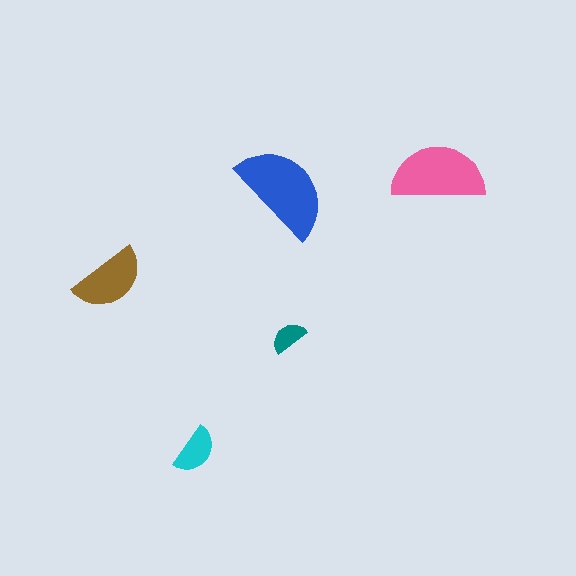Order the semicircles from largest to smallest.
the blue one, the pink one, the brown one, the cyan one, the teal one.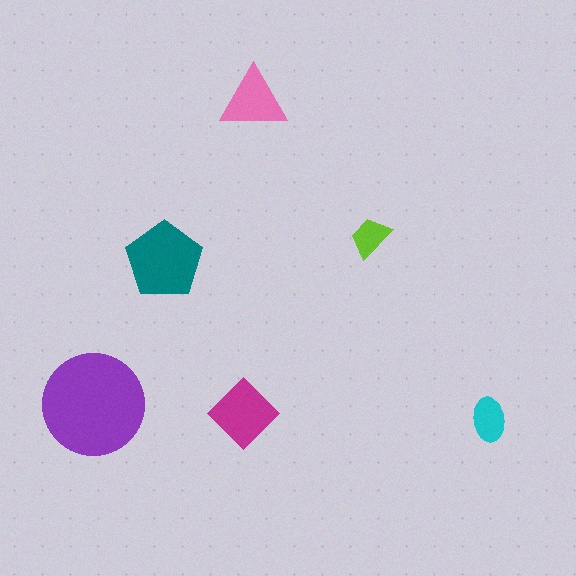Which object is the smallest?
The lime trapezoid.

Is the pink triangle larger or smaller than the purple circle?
Smaller.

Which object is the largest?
The purple circle.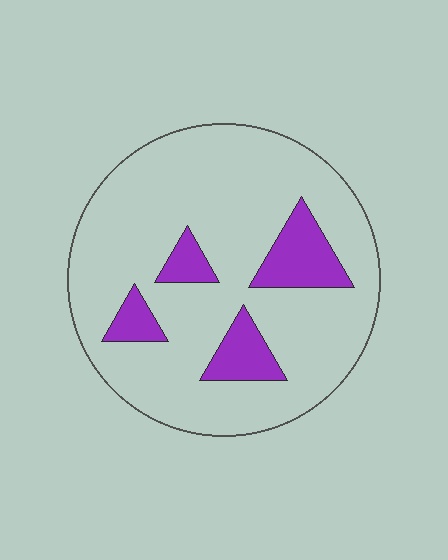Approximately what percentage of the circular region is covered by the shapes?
Approximately 15%.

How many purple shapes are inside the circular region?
4.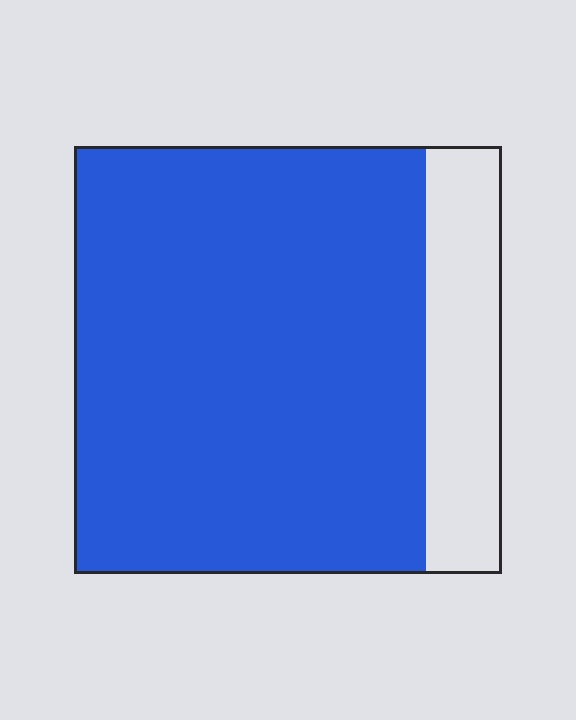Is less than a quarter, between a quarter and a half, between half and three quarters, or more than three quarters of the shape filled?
More than three quarters.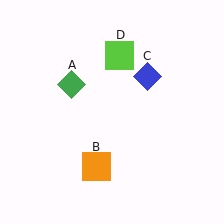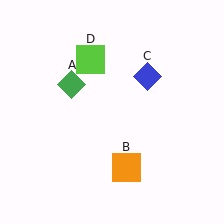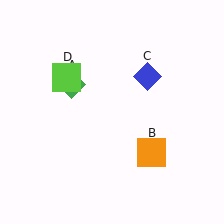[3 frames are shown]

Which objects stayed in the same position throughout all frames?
Green diamond (object A) and blue diamond (object C) remained stationary.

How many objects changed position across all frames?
2 objects changed position: orange square (object B), lime square (object D).